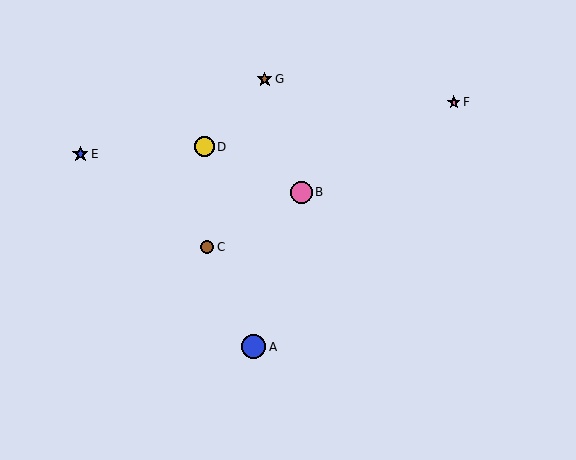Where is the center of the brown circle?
The center of the brown circle is at (207, 247).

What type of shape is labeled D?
Shape D is a yellow circle.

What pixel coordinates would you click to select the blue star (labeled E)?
Click at (80, 154) to select the blue star E.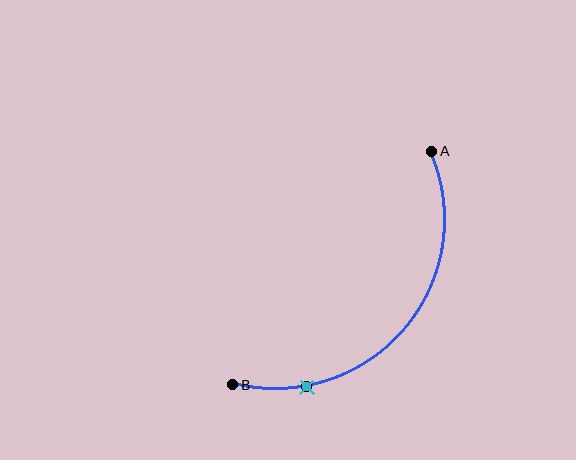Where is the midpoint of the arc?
The arc midpoint is the point on the curve farthest from the straight line joining A and B. It sits below and to the right of that line.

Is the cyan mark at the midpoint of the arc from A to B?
No. The cyan mark lies on the arc but is closer to endpoint B. The arc midpoint would be at the point on the curve equidistant along the arc from both A and B.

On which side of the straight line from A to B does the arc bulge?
The arc bulges below and to the right of the straight line connecting A and B.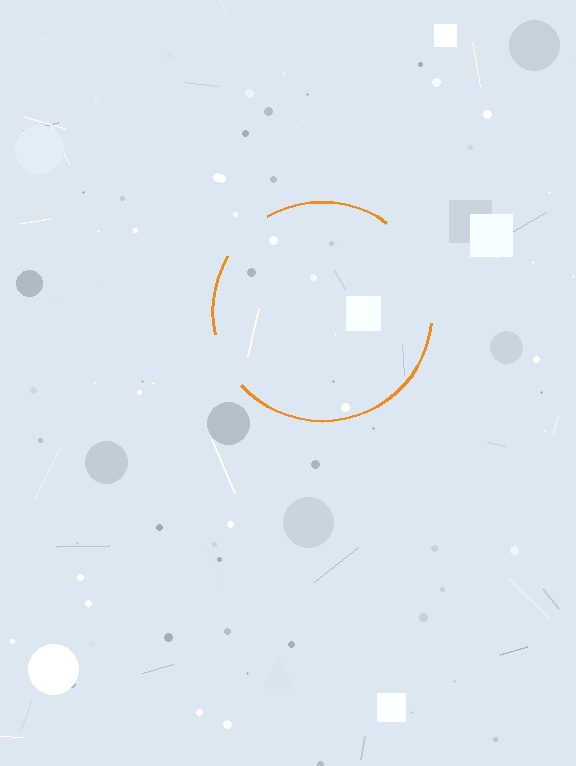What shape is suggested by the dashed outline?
The dashed outline suggests a circle.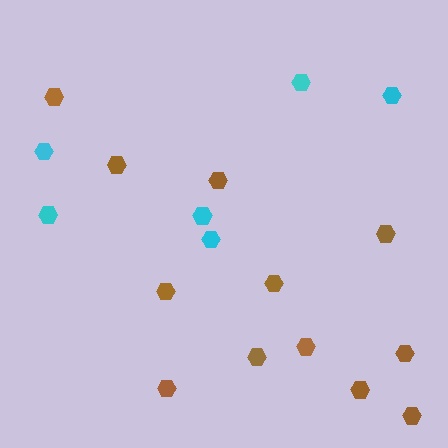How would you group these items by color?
There are 2 groups: one group of cyan hexagons (6) and one group of brown hexagons (12).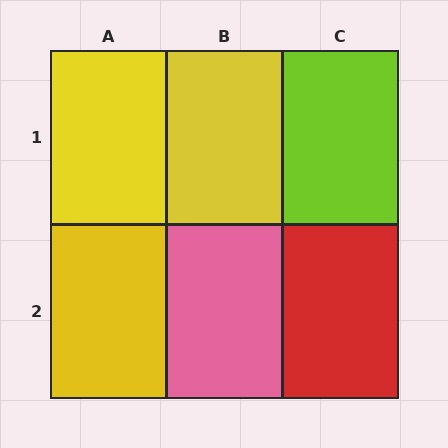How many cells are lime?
1 cell is lime.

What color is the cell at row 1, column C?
Lime.